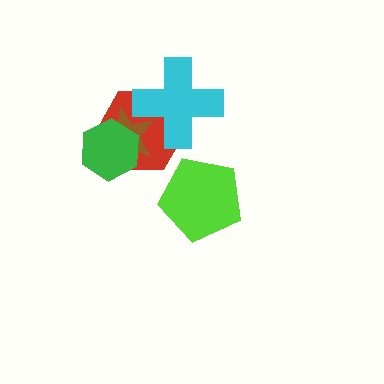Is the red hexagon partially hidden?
Yes, it is partially covered by another shape.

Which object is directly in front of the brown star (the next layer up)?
The cyan cross is directly in front of the brown star.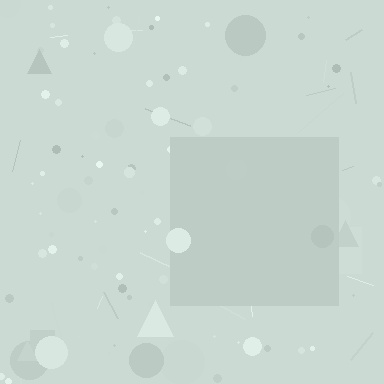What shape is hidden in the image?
A square is hidden in the image.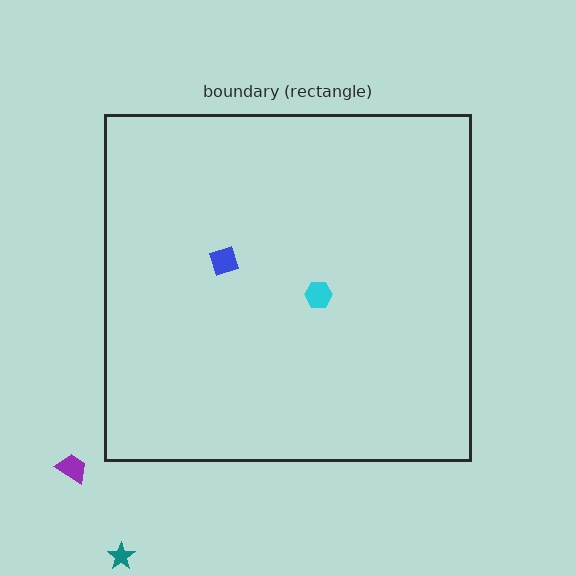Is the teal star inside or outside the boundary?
Outside.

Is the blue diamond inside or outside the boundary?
Inside.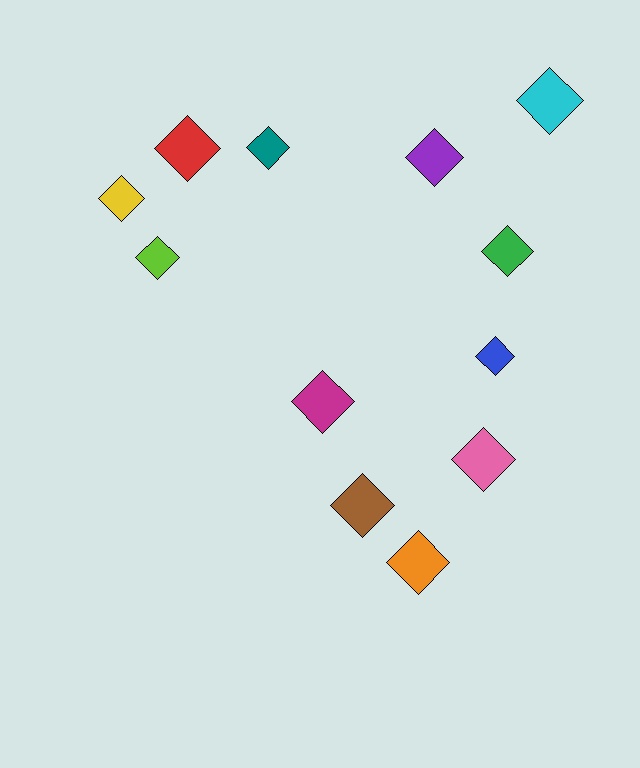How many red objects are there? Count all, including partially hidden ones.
There is 1 red object.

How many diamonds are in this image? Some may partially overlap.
There are 12 diamonds.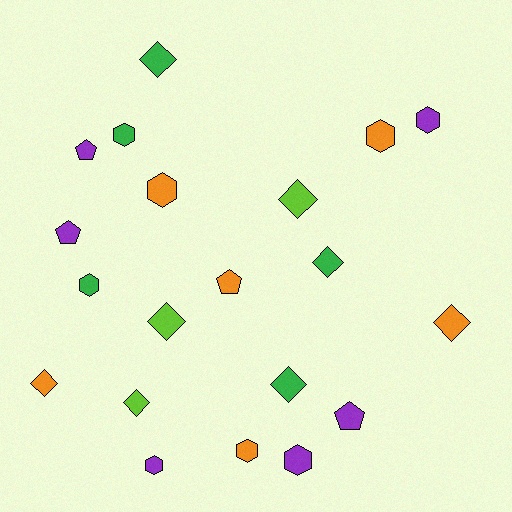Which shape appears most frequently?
Hexagon, with 8 objects.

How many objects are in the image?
There are 20 objects.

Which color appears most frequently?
Purple, with 6 objects.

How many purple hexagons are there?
There are 3 purple hexagons.